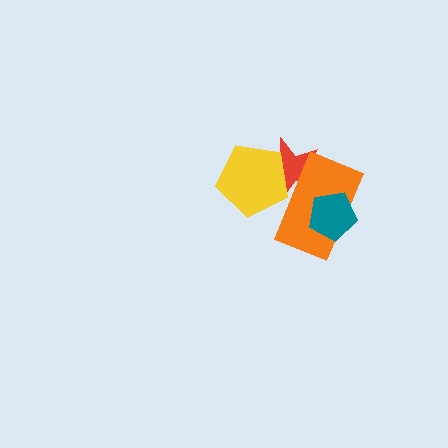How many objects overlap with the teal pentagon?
1 object overlaps with the teal pentagon.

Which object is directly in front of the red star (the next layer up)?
The orange rectangle is directly in front of the red star.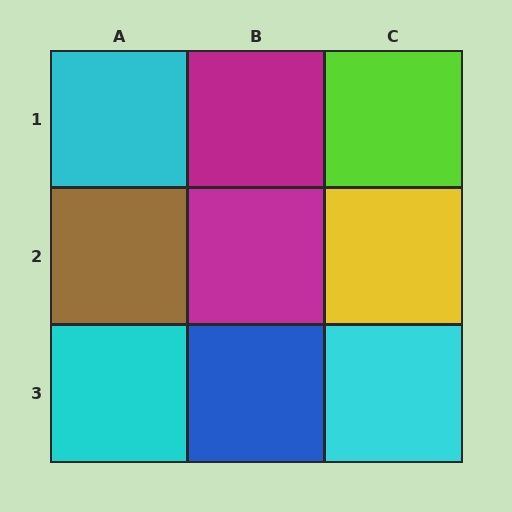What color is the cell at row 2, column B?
Magenta.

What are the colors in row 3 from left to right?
Cyan, blue, cyan.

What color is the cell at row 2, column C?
Yellow.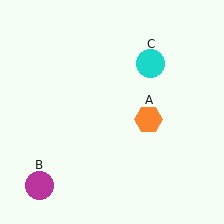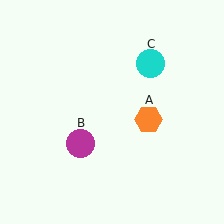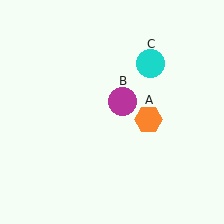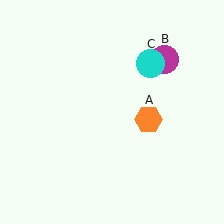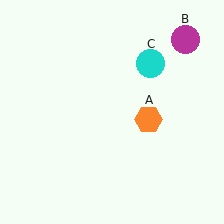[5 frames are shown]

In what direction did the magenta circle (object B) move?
The magenta circle (object B) moved up and to the right.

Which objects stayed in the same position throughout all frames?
Orange hexagon (object A) and cyan circle (object C) remained stationary.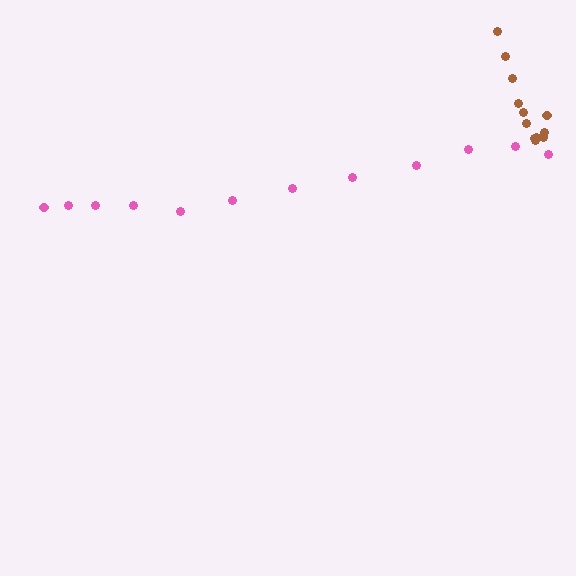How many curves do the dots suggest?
There are 2 distinct paths.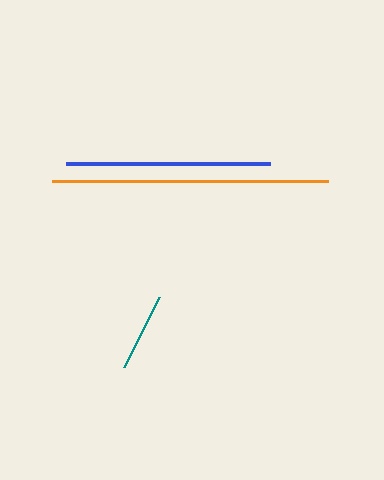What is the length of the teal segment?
The teal segment is approximately 78 pixels long.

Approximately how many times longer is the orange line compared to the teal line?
The orange line is approximately 3.5 times the length of the teal line.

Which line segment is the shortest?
The teal line is the shortest at approximately 78 pixels.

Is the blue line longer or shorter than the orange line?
The orange line is longer than the blue line.